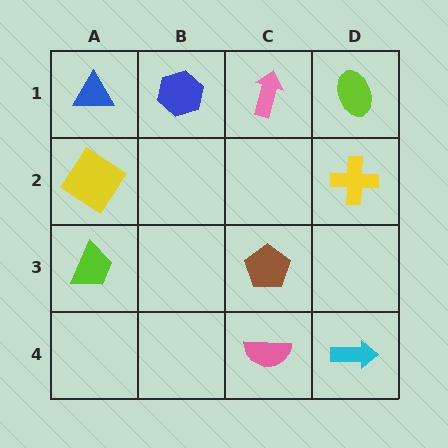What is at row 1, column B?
A blue hexagon.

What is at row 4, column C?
A pink semicircle.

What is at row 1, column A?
A blue triangle.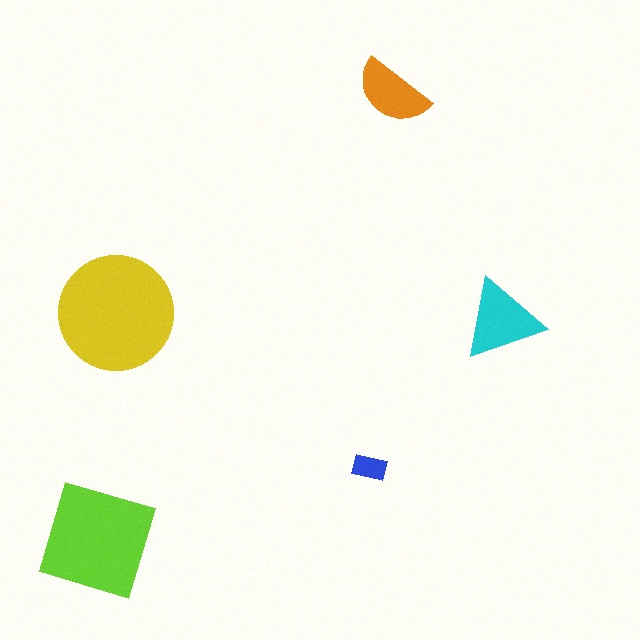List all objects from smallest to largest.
The blue rectangle, the orange semicircle, the cyan triangle, the lime square, the yellow circle.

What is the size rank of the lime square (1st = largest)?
2nd.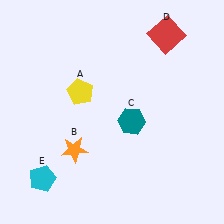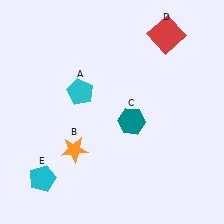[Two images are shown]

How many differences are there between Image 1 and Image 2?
There is 1 difference between the two images.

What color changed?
The pentagon (A) changed from yellow in Image 1 to cyan in Image 2.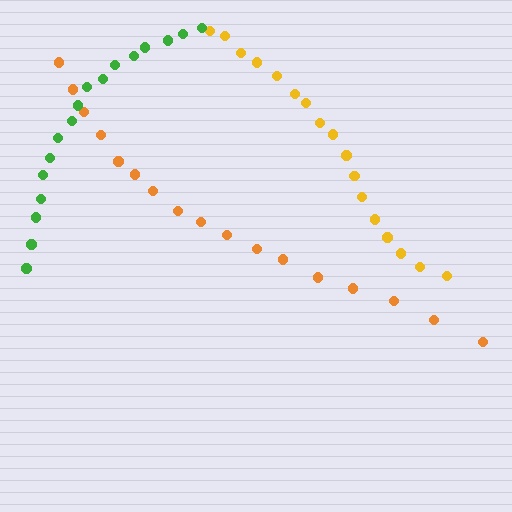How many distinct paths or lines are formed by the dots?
There are 3 distinct paths.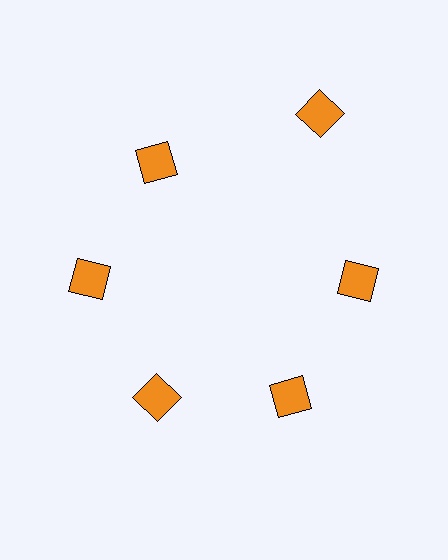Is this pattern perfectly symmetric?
No. The 6 orange diamonds are arranged in a ring, but one element near the 1 o'clock position is pushed outward from the center, breaking the 6-fold rotational symmetry.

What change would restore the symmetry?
The symmetry would be restored by moving it inward, back onto the ring so that all 6 diamonds sit at equal angles and equal distance from the center.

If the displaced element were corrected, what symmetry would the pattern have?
It would have 6-fold rotational symmetry — the pattern would map onto itself every 60 degrees.